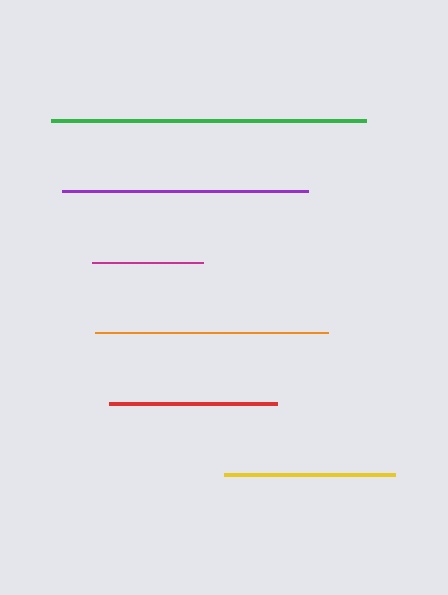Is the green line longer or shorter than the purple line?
The green line is longer than the purple line.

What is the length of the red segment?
The red segment is approximately 168 pixels long.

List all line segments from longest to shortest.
From longest to shortest: green, purple, orange, yellow, red, magenta.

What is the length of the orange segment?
The orange segment is approximately 233 pixels long.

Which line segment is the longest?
The green line is the longest at approximately 315 pixels.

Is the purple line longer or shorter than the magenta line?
The purple line is longer than the magenta line.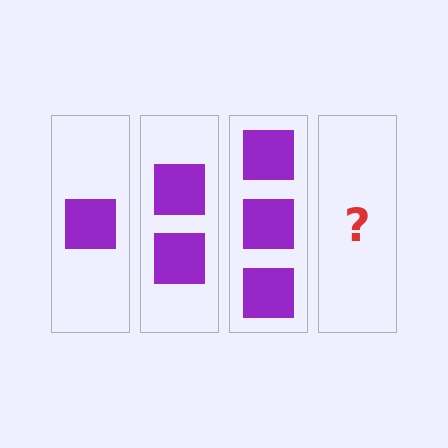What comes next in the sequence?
The next element should be 4 squares.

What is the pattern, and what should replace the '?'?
The pattern is that each step adds one more square. The '?' should be 4 squares.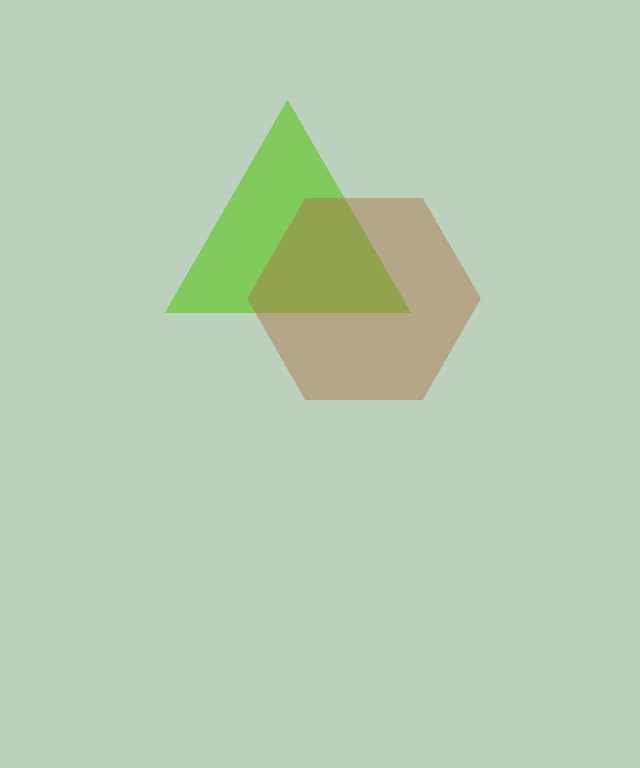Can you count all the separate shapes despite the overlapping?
Yes, there are 2 separate shapes.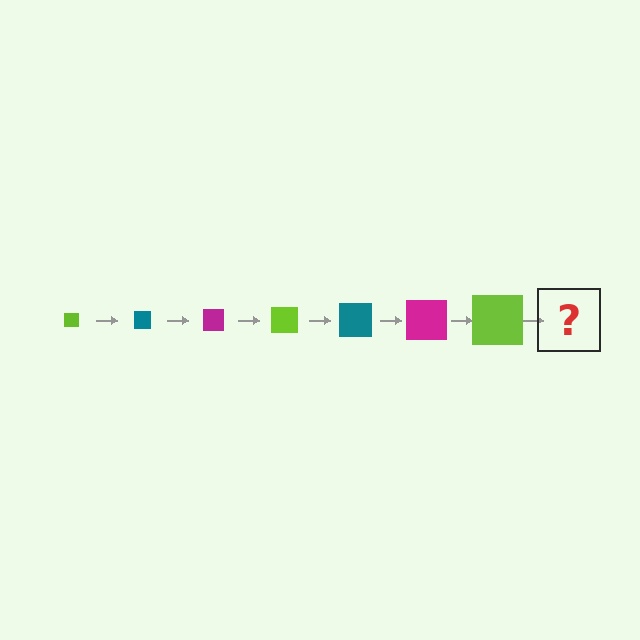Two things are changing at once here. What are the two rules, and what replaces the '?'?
The two rules are that the square grows larger each step and the color cycles through lime, teal, and magenta. The '?' should be a teal square, larger than the previous one.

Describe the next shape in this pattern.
It should be a teal square, larger than the previous one.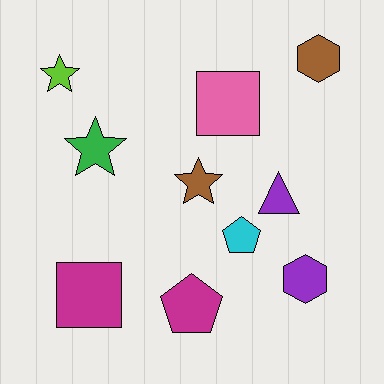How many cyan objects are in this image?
There is 1 cyan object.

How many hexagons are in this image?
There are 2 hexagons.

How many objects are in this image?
There are 10 objects.